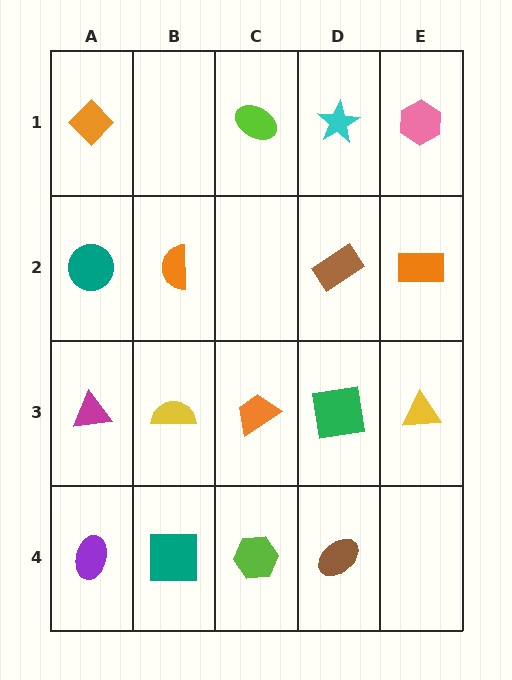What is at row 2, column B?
An orange semicircle.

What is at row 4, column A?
A purple ellipse.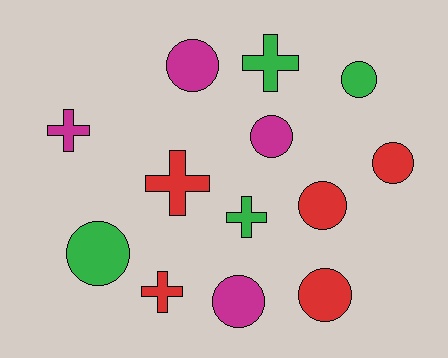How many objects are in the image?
There are 13 objects.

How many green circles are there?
There are 2 green circles.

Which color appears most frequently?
Red, with 5 objects.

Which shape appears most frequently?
Circle, with 8 objects.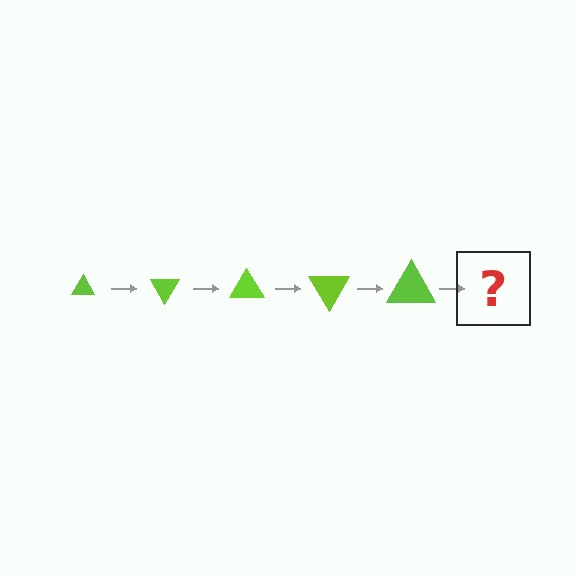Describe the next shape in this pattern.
It should be a triangle, larger than the previous one and rotated 300 degrees from the start.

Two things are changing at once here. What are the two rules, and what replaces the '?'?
The two rules are that the triangle grows larger each step and it rotates 60 degrees each step. The '?' should be a triangle, larger than the previous one and rotated 300 degrees from the start.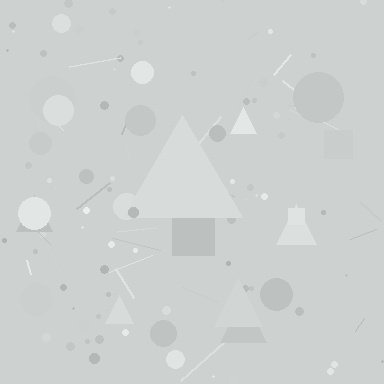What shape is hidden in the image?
A triangle is hidden in the image.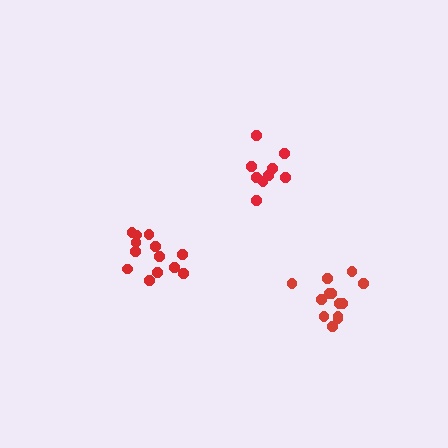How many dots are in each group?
Group 1: 13 dots, Group 2: 9 dots, Group 3: 13 dots (35 total).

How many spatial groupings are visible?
There are 3 spatial groupings.